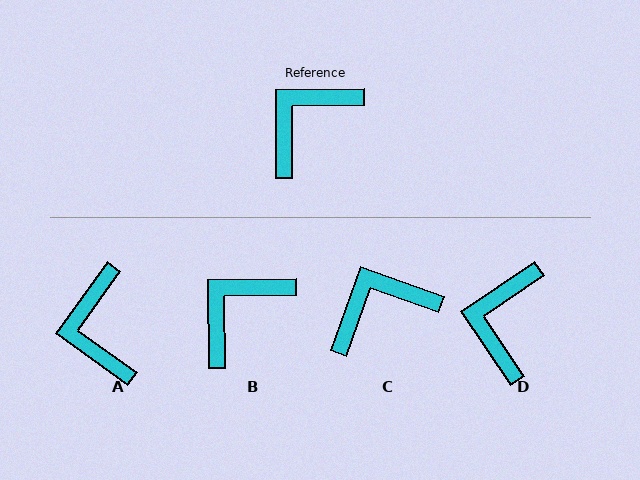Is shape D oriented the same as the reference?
No, it is off by about 34 degrees.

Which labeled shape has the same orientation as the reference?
B.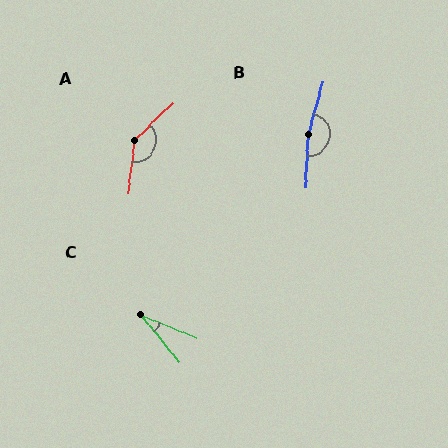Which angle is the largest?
B, at approximately 167 degrees.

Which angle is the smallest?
C, at approximately 29 degrees.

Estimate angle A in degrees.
Approximately 141 degrees.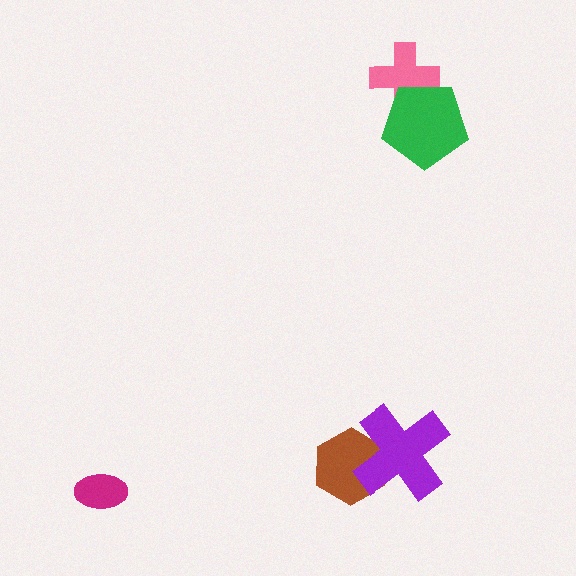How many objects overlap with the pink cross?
1 object overlaps with the pink cross.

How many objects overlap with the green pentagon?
1 object overlaps with the green pentagon.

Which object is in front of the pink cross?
The green pentagon is in front of the pink cross.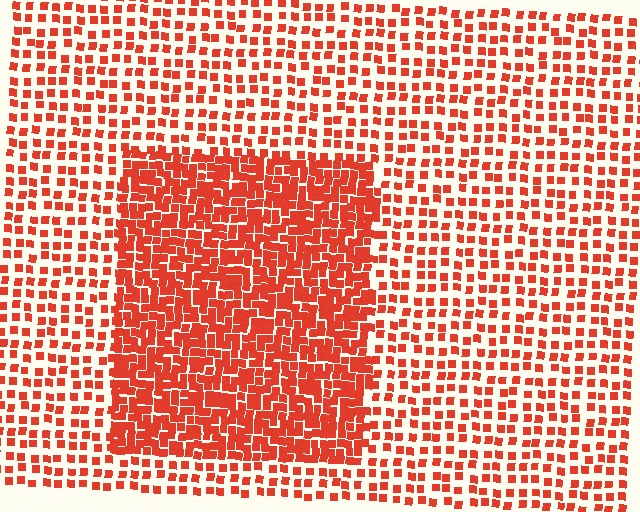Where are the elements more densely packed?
The elements are more densely packed inside the rectangle boundary.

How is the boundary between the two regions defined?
The boundary is defined by a change in element density (approximately 2.2x ratio). All elements are the same color, size, and shape.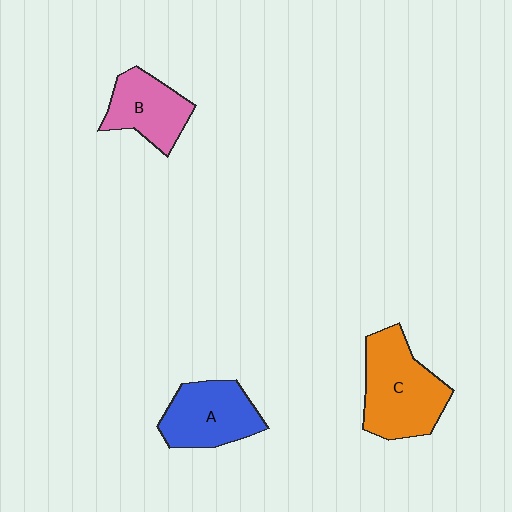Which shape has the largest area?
Shape C (orange).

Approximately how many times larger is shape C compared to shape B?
Approximately 1.5 times.